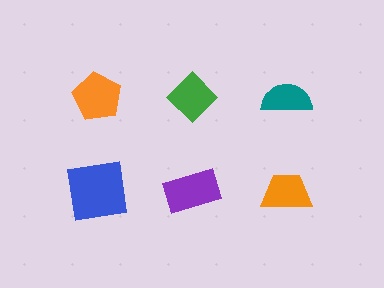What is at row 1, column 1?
An orange pentagon.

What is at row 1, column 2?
A green diamond.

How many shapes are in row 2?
3 shapes.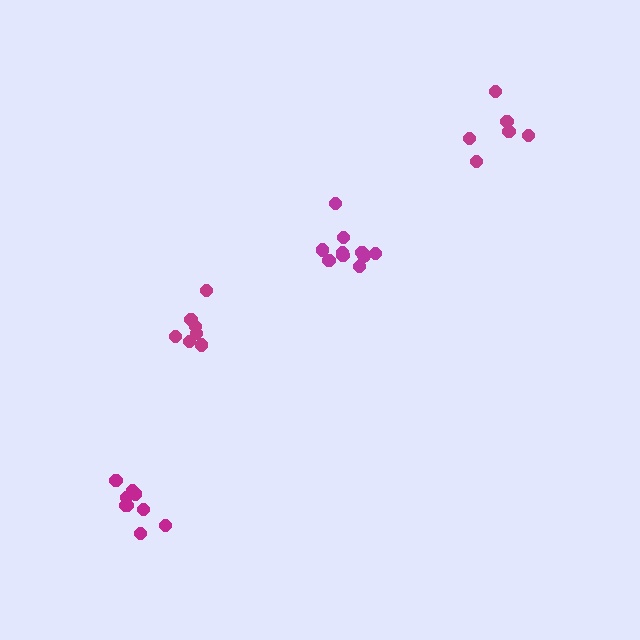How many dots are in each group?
Group 1: 7 dots, Group 2: 6 dots, Group 3: 10 dots, Group 4: 10 dots (33 total).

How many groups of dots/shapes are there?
There are 4 groups.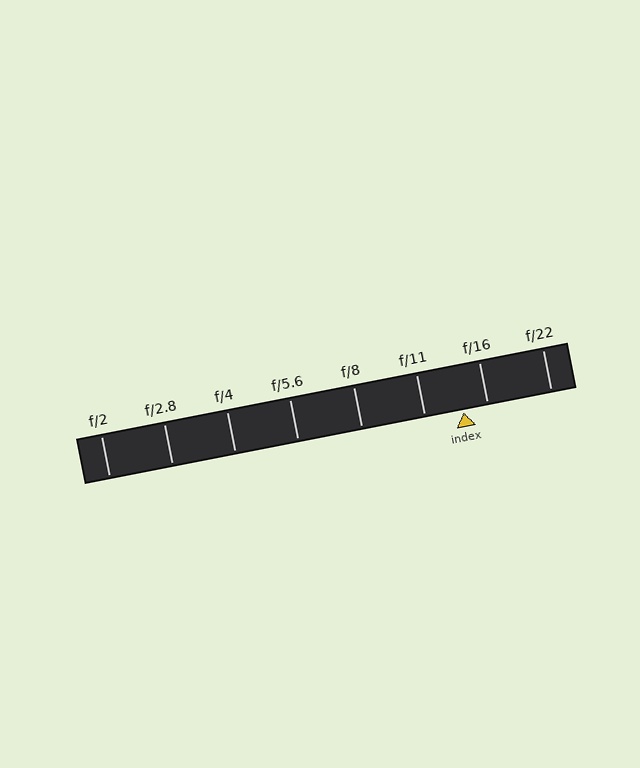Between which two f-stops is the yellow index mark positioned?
The index mark is between f/11 and f/16.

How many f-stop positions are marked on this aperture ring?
There are 8 f-stop positions marked.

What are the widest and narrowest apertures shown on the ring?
The widest aperture shown is f/2 and the narrowest is f/22.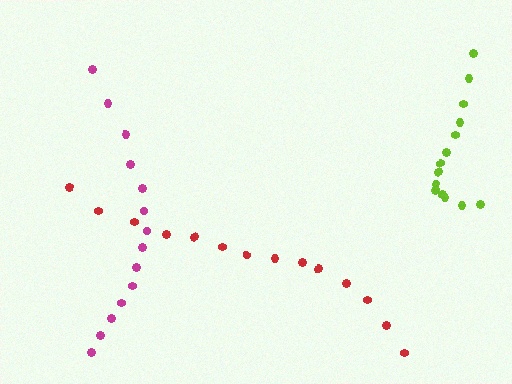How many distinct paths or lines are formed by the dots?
There are 3 distinct paths.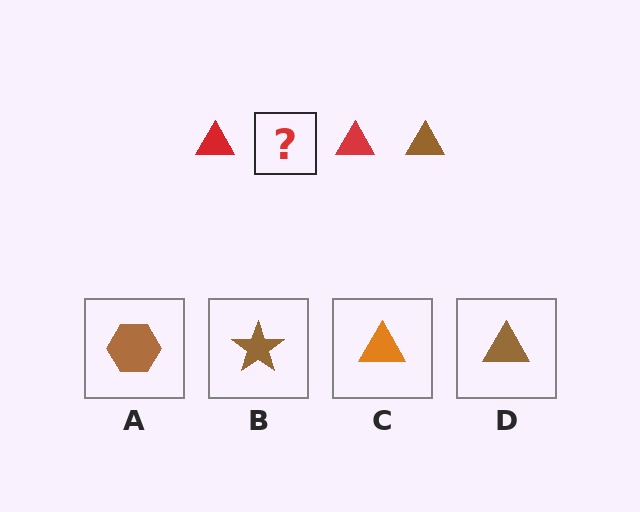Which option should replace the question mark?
Option D.